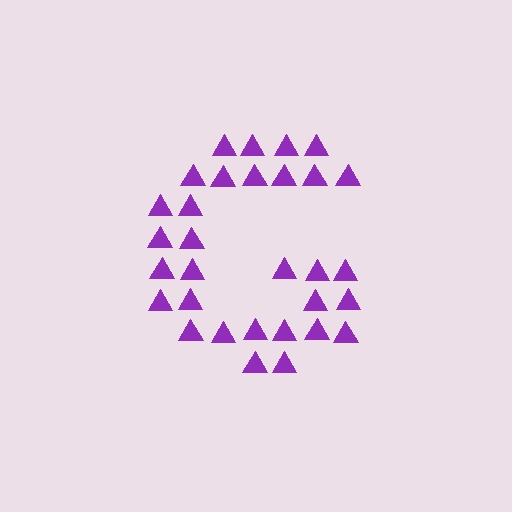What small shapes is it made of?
It is made of small triangles.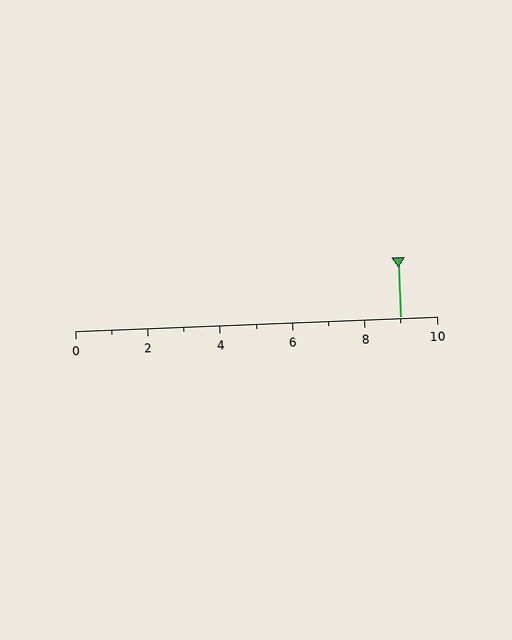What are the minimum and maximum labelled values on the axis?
The axis runs from 0 to 10.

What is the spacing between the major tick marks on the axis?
The major ticks are spaced 2 apart.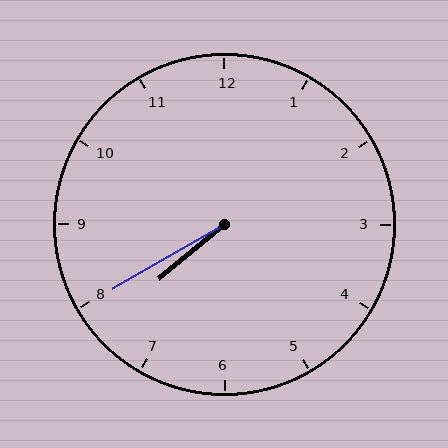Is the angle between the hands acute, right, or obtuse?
It is acute.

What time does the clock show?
7:40.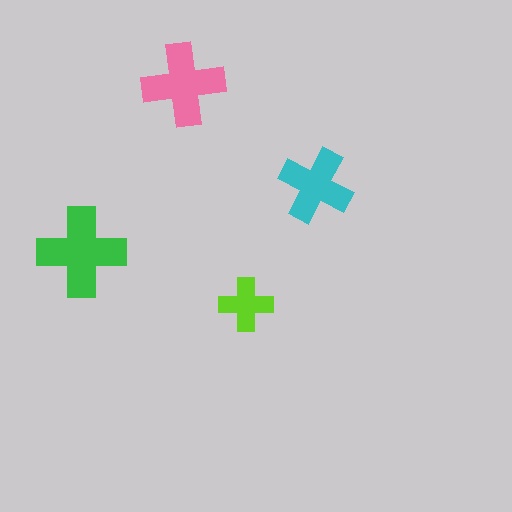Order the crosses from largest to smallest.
the green one, the pink one, the cyan one, the lime one.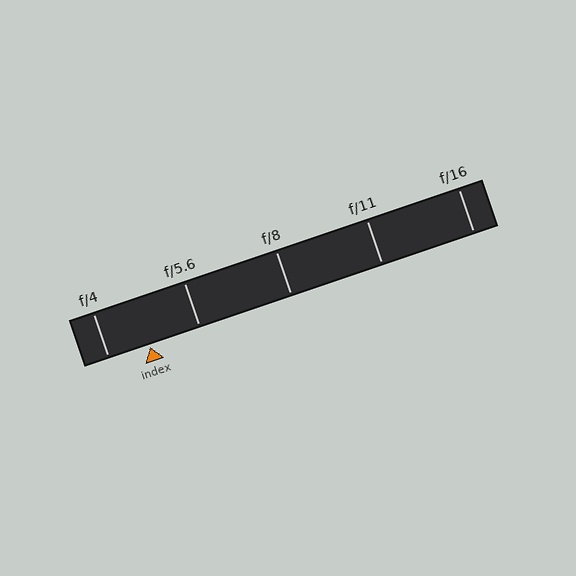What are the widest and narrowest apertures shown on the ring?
The widest aperture shown is f/4 and the narrowest is f/16.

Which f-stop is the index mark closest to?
The index mark is closest to f/4.